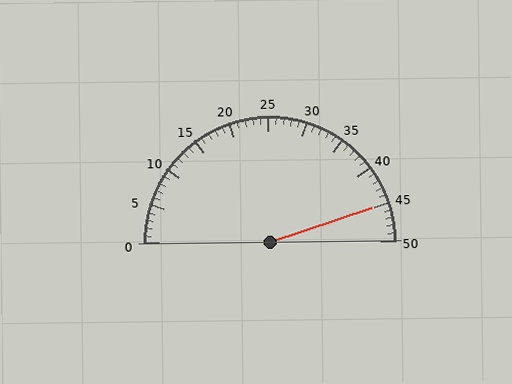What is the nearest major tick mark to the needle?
The nearest major tick mark is 45.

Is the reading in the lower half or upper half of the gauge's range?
The reading is in the upper half of the range (0 to 50).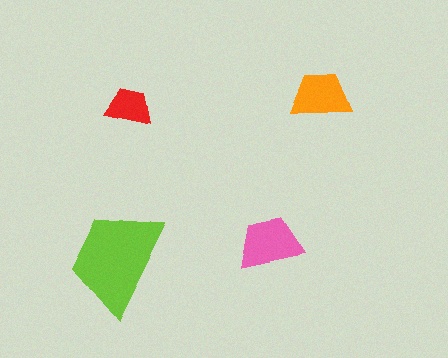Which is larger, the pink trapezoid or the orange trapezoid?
The pink one.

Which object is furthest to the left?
The lime trapezoid is leftmost.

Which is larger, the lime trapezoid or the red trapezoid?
The lime one.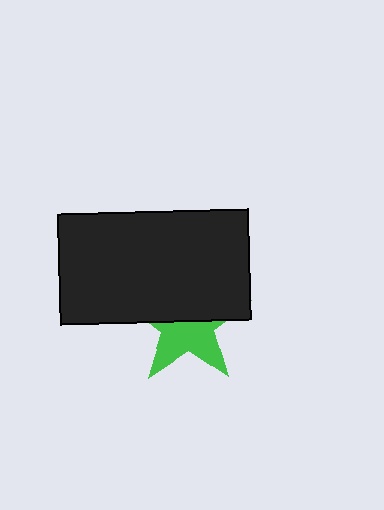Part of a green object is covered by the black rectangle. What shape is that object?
It is a star.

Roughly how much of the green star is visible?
About half of it is visible (roughly 48%).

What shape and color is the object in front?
The object in front is a black rectangle.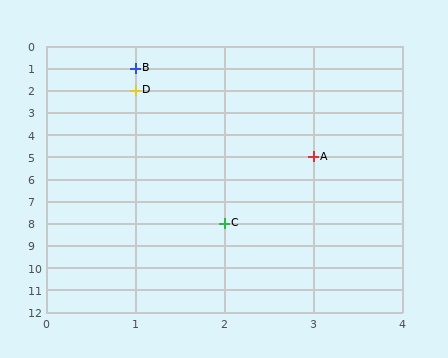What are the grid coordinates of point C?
Point C is at grid coordinates (2, 8).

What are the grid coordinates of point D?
Point D is at grid coordinates (1, 2).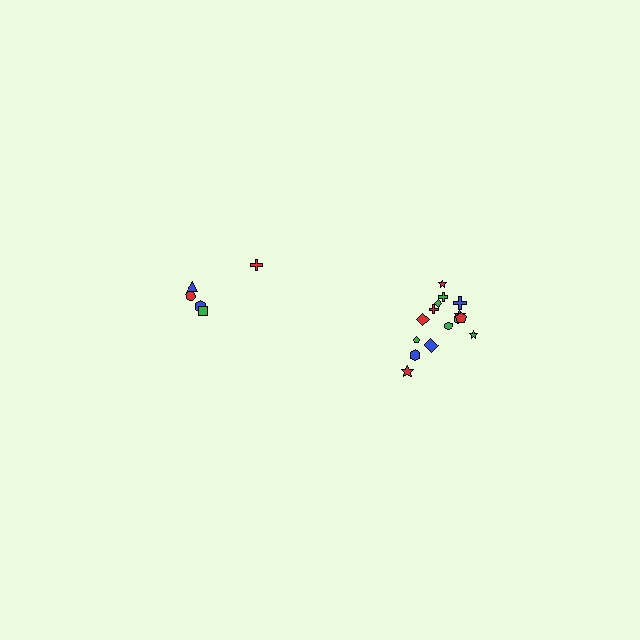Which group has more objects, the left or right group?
The right group.